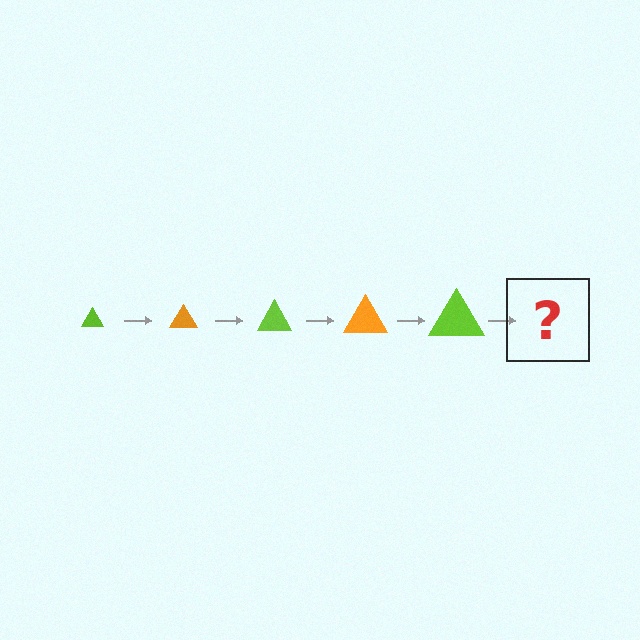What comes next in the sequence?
The next element should be an orange triangle, larger than the previous one.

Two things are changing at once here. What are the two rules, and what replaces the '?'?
The two rules are that the triangle grows larger each step and the color cycles through lime and orange. The '?' should be an orange triangle, larger than the previous one.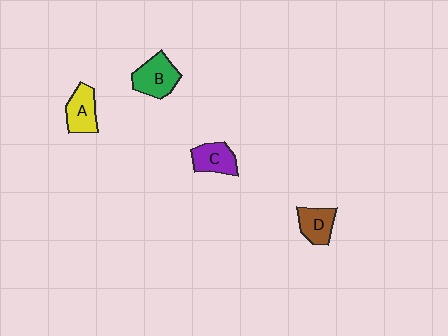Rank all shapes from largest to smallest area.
From largest to smallest: B (green), A (yellow), C (purple), D (brown).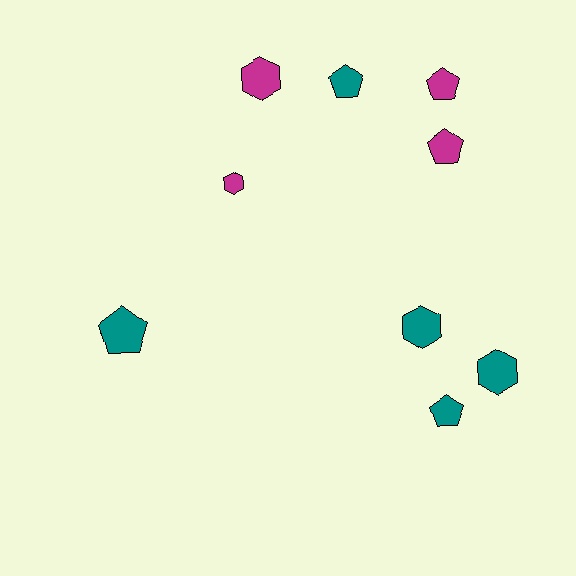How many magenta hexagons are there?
There are 2 magenta hexagons.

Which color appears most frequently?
Teal, with 5 objects.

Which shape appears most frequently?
Pentagon, with 5 objects.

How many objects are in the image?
There are 9 objects.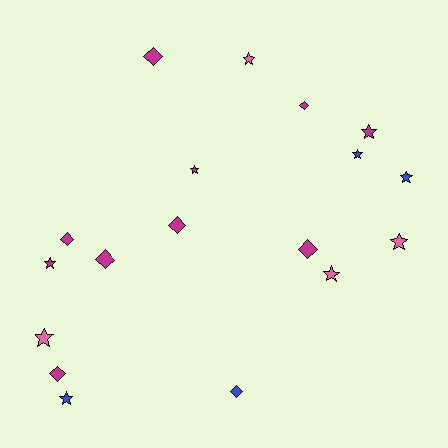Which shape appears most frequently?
Star, with 10 objects.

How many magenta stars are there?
There are 3 magenta stars.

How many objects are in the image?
There are 18 objects.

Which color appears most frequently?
Magenta, with 10 objects.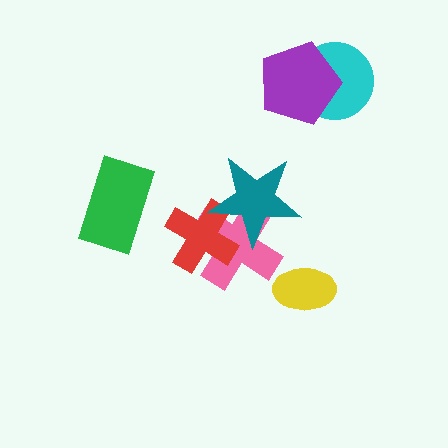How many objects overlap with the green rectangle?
0 objects overlap with the green rectangle.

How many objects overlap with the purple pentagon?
1 object overlaps with the purple pentagon.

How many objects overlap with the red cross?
2 objects overlap with the red cross.